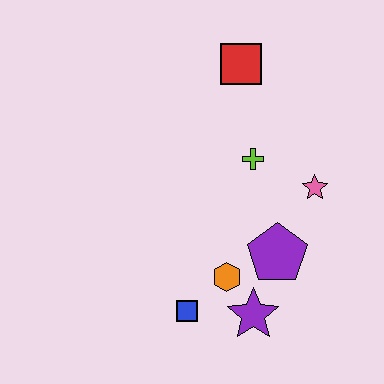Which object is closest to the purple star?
The orange hexagon is closest to the purple star.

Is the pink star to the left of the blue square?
No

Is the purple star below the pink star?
Yes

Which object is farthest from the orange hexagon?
The red square is farthest from the orange hexagon.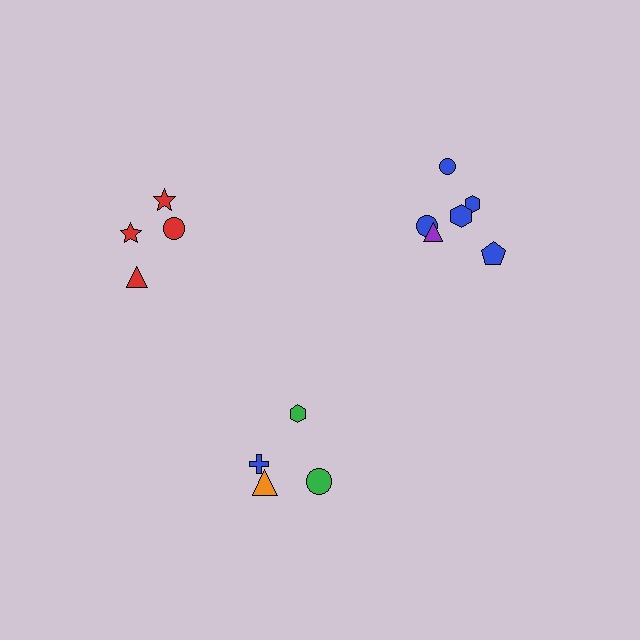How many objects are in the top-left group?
There are 4 objects.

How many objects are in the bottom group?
There are 4 objects.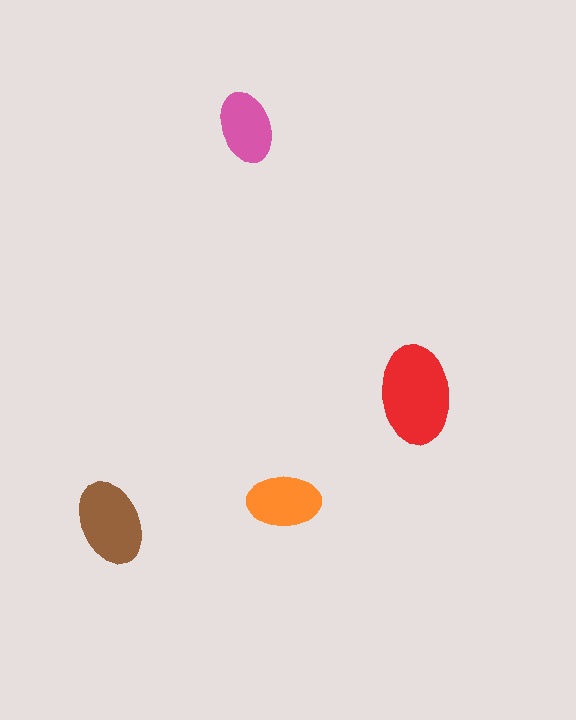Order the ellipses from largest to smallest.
the red one, the brown one, the orange one, the pink one.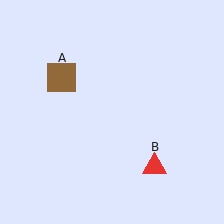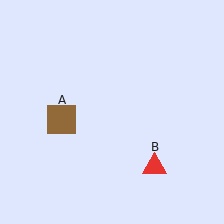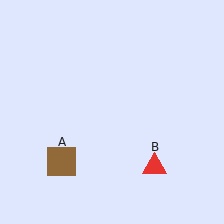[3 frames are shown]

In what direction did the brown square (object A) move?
The brown square (object A) moved down.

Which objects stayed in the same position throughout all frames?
Red triangle (object B) remained stationary.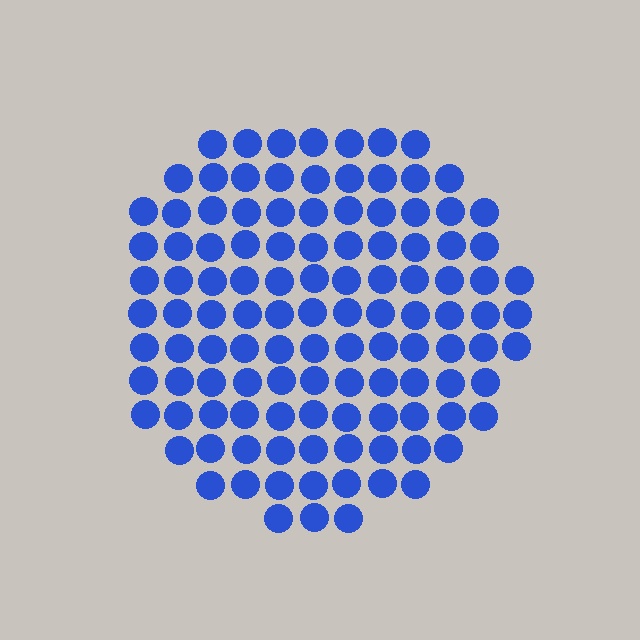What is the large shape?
The large shape is a circle.